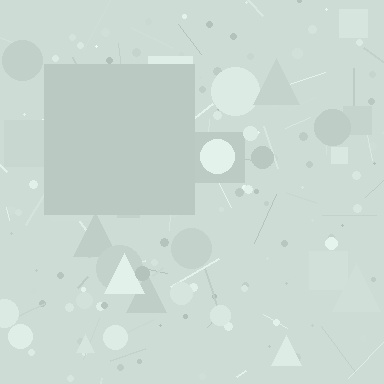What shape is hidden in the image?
A square is hidden in the image.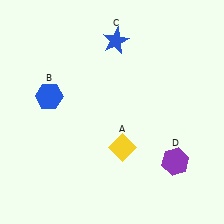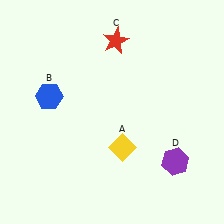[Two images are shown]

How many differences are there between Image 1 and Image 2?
There is 1 difference between the two images.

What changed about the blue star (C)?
In Image 1, C is blue. In Image 2, it changed to red.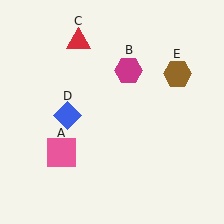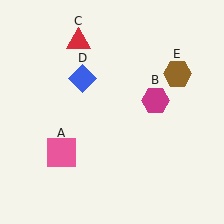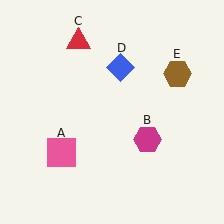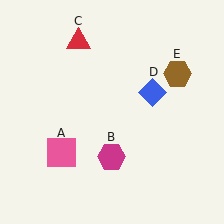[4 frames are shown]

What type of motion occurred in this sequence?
The magenta hexagon (object B), blue diamond (object D) rotated clockwise around the center of the scene.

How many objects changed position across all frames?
2 objects changed position: magenta hexagon (object B), blue diamond (object D).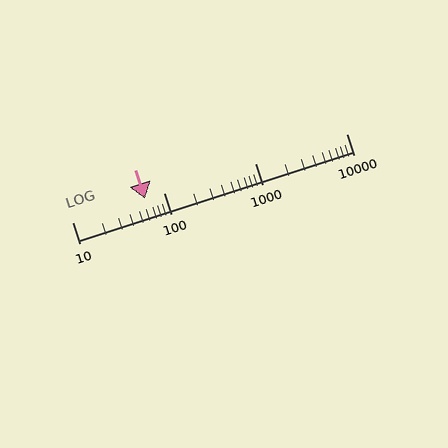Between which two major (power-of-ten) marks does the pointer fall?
The pointer is between 10 and 100.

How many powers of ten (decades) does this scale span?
The scale spans 3 decades, from 10 to 10000.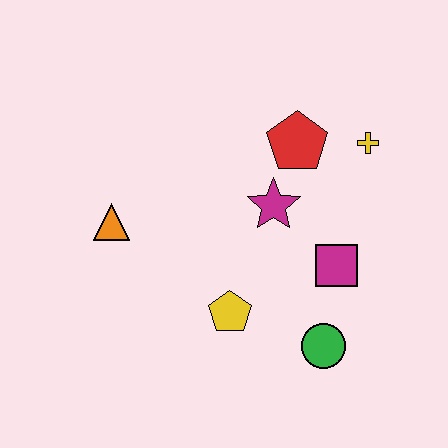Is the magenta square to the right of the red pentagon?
Yes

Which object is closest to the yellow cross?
The red pentagon is closest to the yellow cross.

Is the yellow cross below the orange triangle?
No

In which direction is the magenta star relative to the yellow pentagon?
The magenta star is above the yellow pentagon.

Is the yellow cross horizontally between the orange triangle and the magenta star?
No